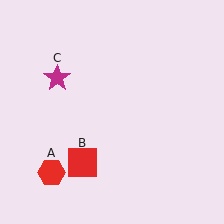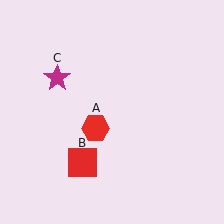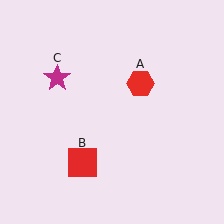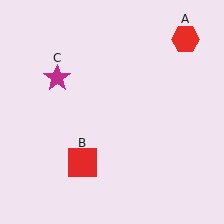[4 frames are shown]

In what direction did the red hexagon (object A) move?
The red hexagon (object A) moved up and to the right.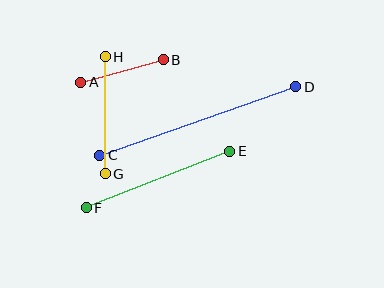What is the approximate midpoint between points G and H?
The midpoint is at approximately (105, 115) pixels.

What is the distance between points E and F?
The distance is approximately 154 pixels.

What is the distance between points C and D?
The distance is approximately 207 pixels.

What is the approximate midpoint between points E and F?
The midpoint is at approximately (158, 179) pixels.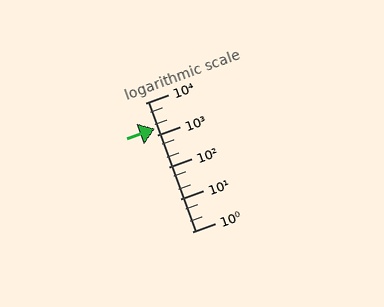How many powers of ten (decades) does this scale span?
The scale spans 4 decades, from 1 to 10000.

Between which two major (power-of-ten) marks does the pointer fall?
The pointer is between 1000 and 10000.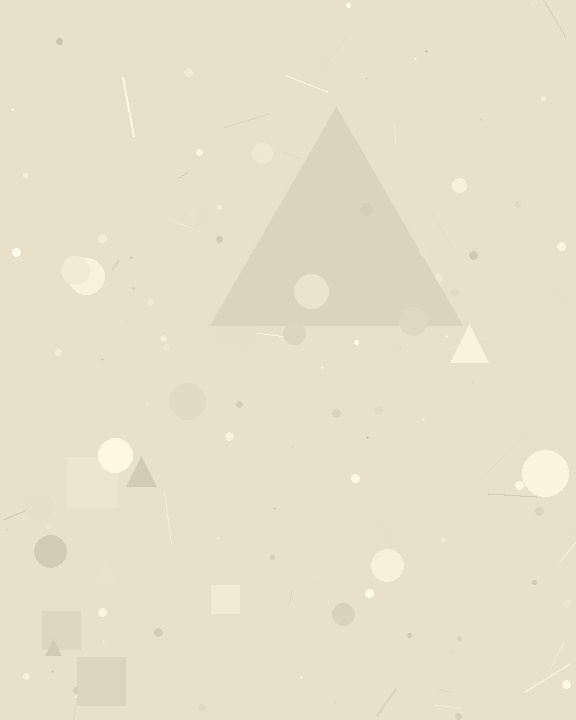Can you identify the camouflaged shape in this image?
The camouflaged shape is a triangle.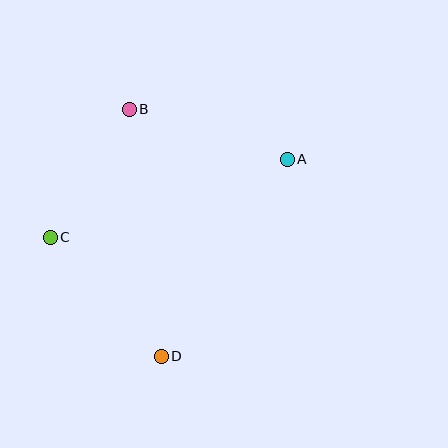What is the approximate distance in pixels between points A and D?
The distance between A and D is approximately 234 pixels.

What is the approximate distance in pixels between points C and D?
The distance between C and D is approximately 163 pixels.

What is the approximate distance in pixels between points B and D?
The distance between B and D is approximately 249 pixels.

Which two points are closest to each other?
Points B and C are closest to each other.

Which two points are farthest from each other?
Points A and C are farthest from each other.